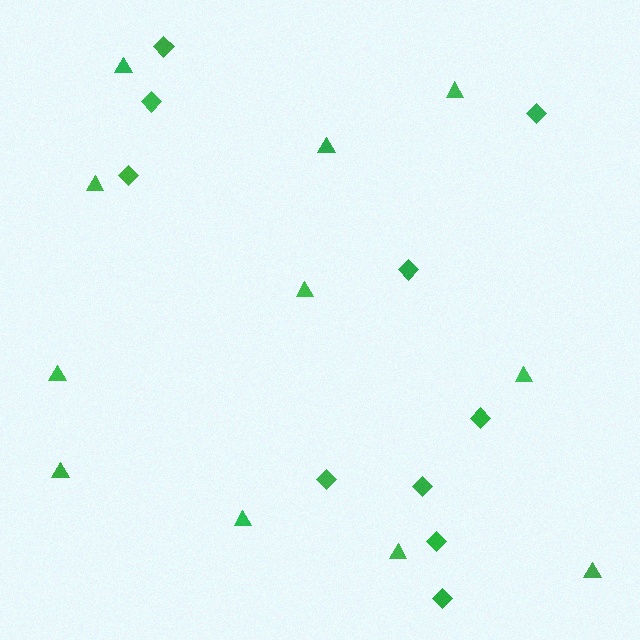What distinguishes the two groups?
There are 2 groups: one group of diamonds (10) and one group of triangles (11).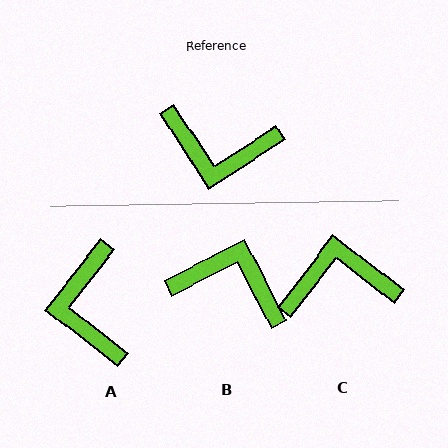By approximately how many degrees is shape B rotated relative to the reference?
Approximately 174 degrees counter-clockwise.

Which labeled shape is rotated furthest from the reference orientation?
B, about 174 degrees away.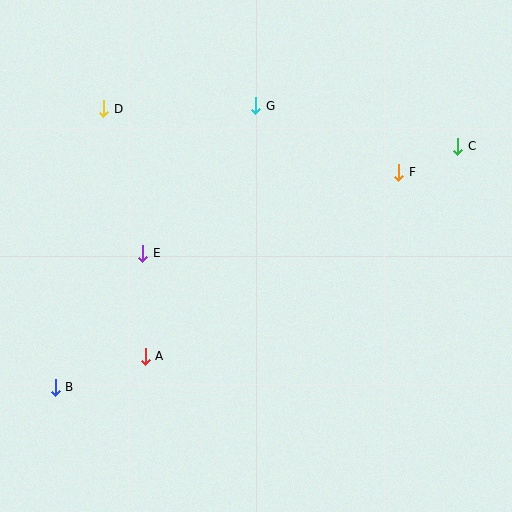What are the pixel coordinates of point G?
Point G is at (256, 106).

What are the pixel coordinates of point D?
Point D is at (104, 109).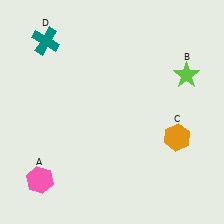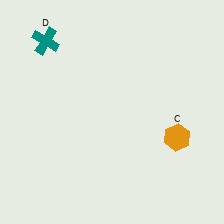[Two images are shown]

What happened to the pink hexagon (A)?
The pink hexagon (A) was removed in Image 2. It was in the bottom-left area of Image 1.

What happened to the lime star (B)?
The lime star (B) was removed in Image 2. It was in the top-right area of Image 1.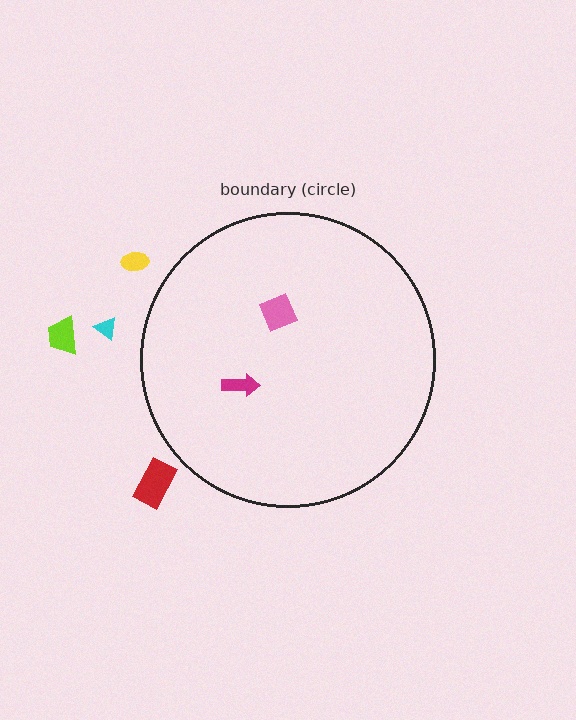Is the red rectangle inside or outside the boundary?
Outside.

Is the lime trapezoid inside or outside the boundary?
Outside.